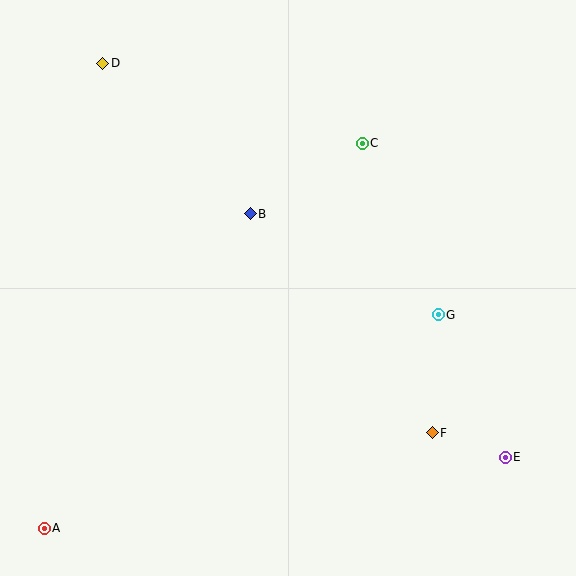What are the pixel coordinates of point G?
Point G is at (438, 315).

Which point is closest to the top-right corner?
Point C is closest to the top-right corner.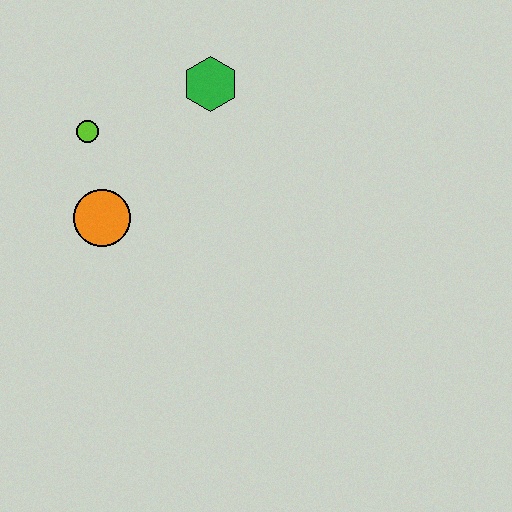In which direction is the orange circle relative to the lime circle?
The orange circle is below the lime circle.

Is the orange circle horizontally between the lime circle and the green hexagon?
Yes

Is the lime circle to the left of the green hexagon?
Yes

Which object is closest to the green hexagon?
The lime circle is closest to the green hexagon.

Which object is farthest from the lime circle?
The green hexagon is farthest from the lime circle.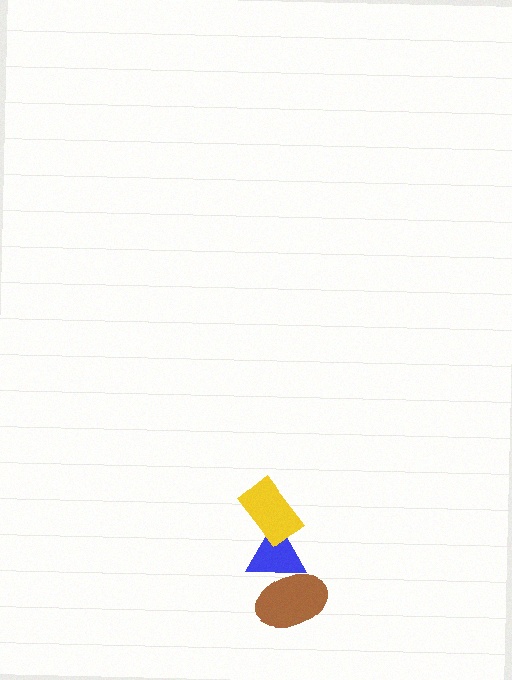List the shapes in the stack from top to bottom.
From top to bottom: the yellow rectangle, the blue triangle, the brown ellipse.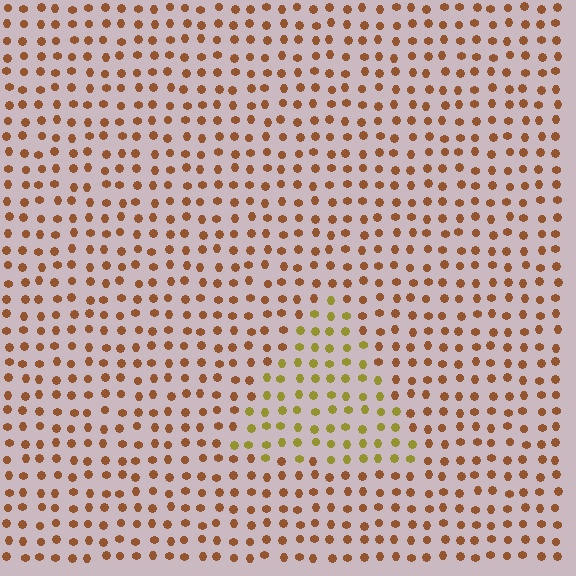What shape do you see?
I see a triangle.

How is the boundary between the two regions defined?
The boundary is defined purely by a slight shift in hue (about 38 degrees). Spacing, size, and orientation are identical on both sides.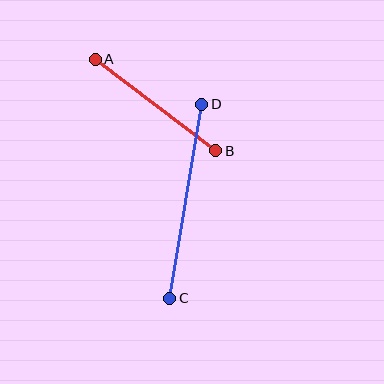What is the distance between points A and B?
The distance is approximately 151 pixels.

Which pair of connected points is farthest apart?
Points C and D are farthest apart.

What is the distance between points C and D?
The distance is approximately 197 pixels.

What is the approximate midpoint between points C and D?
The midpoint is at approximately (186, 201) pixels.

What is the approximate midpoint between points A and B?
The midpoint is at approximately (155, 105) pixels.